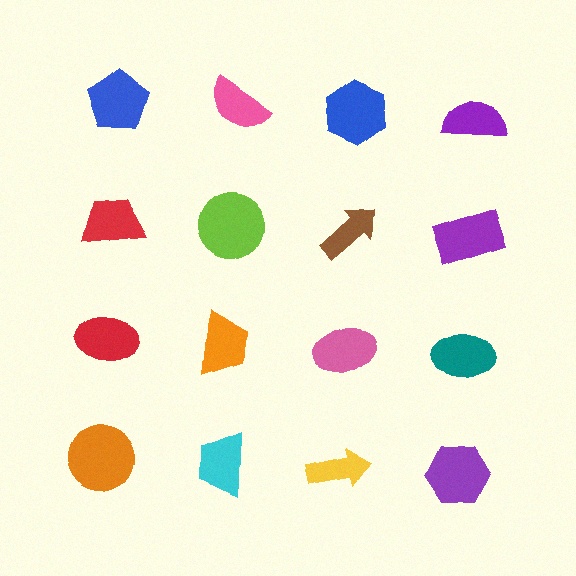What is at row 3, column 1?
A red ellipse.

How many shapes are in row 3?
4 shapes.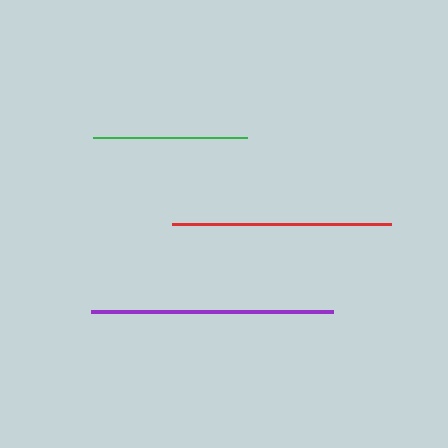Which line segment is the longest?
The purple line is the longest at approximately 243 pixels.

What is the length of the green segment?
The green segment is approximately 155 pixels long.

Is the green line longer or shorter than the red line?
The red line is longer than the green line.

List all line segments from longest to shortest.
From longest to shortest: purple, red, green.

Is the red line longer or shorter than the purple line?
The purple line is longer than the red line.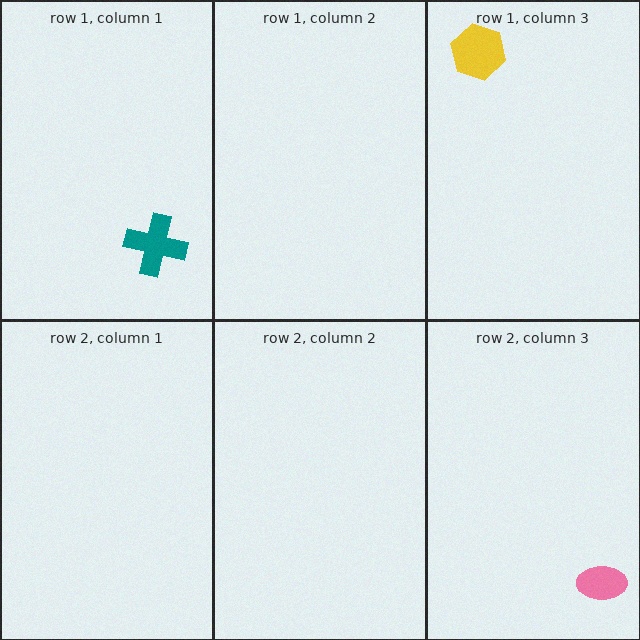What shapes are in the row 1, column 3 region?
The yellow hexagon.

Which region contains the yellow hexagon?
The row 1, column 3 region.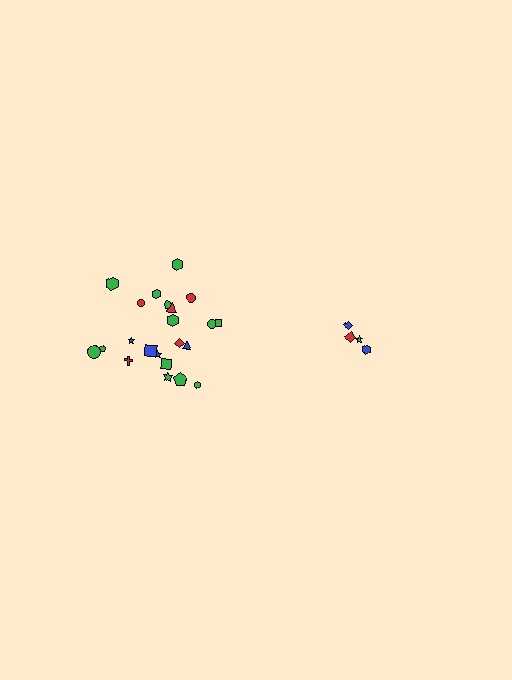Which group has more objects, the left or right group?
The left group.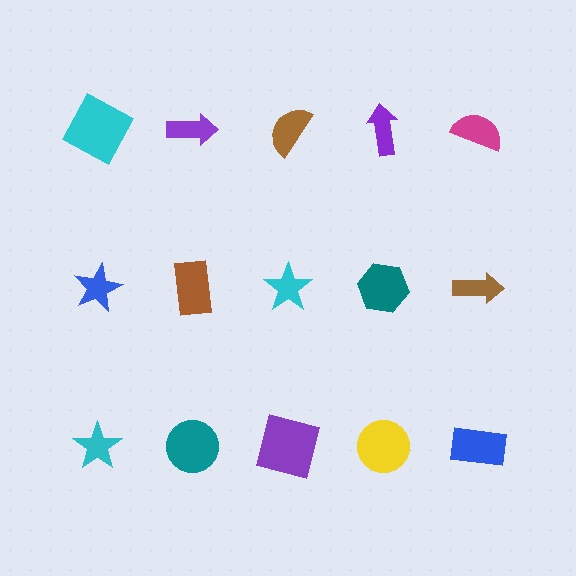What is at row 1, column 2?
A purple arrow.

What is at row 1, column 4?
A purple arrow.